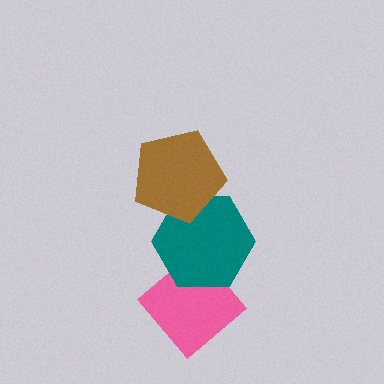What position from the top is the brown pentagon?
The brown pentagon is 1st from the top.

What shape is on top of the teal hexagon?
The brown pentagon is on top of the teal hexagon.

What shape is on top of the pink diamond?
The teal hexagon is on top of the pink diamond.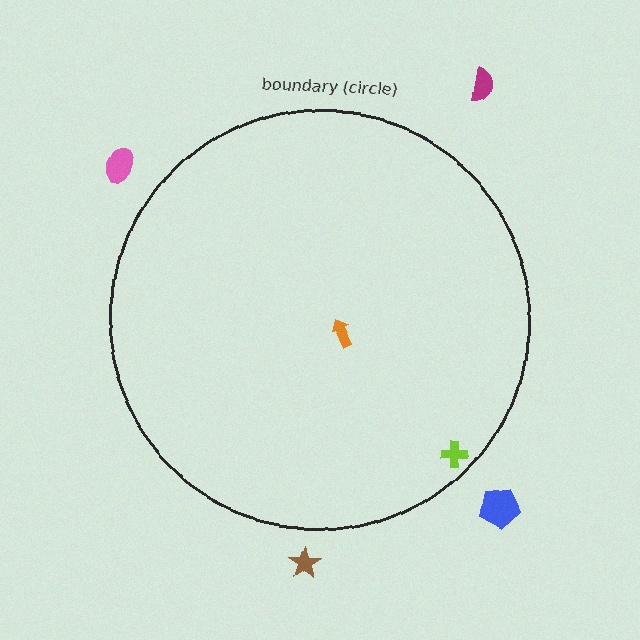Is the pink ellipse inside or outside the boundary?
Outside.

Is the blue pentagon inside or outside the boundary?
Outside.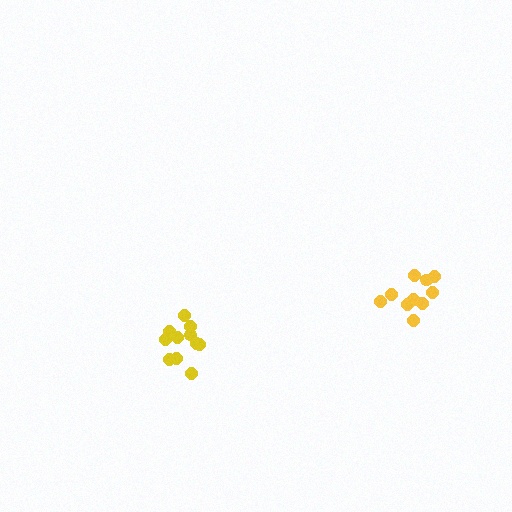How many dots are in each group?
Group 1: 11 dots, Group 2: 10 dots (21 total).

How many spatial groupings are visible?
There are 2 spatial groupings.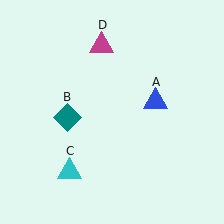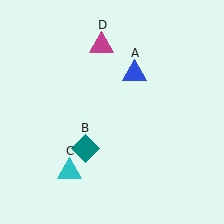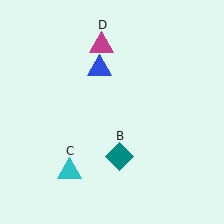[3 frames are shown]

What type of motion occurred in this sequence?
The blue triangle (object A), teal diamond (object B) rotated counterclockwise around the center of the scene.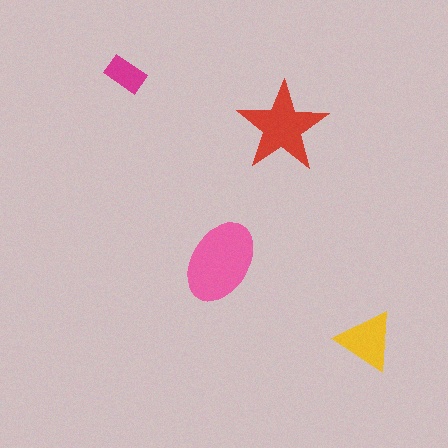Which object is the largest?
The pink ellipse.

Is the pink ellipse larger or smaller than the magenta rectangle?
Larger.